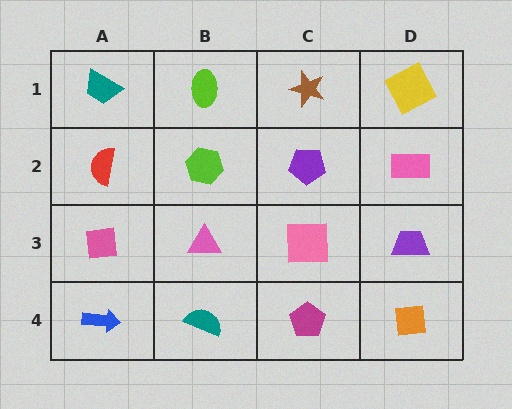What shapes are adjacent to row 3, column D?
A pink rectangle (row 2, column D), an orange square (row 4, column D), a pink square (row 3, column C).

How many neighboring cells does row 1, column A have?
2.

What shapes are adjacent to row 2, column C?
A brown star (row 1, column C), a pink square (row 3, column C), a lime hexagon (row 2, column B), a pink rectangle (row 2, column D).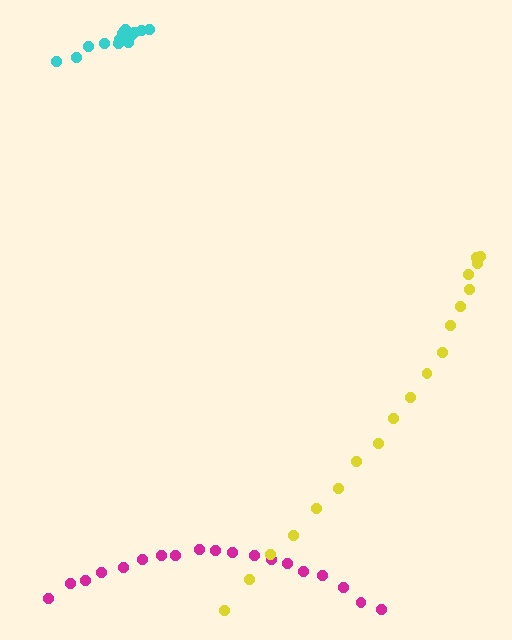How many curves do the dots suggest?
There are 3 distinct paths.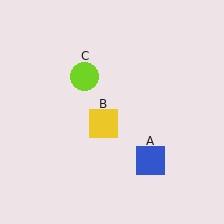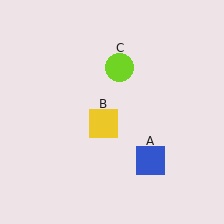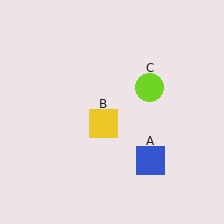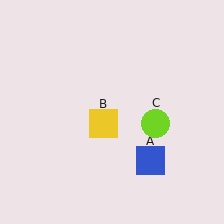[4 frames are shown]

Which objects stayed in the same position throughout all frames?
Blue square (object A) and yellow square (object B) remained stationary.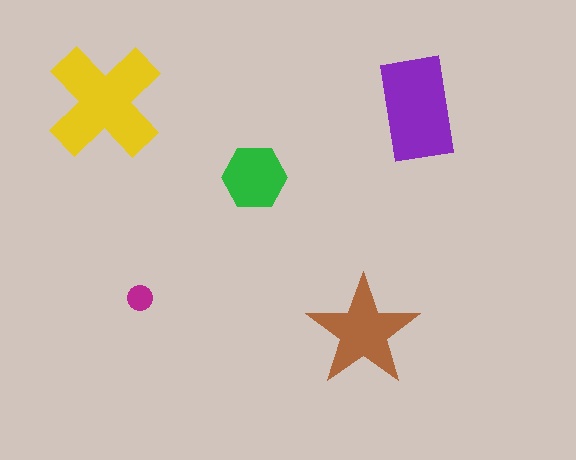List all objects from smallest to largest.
The magenta circle, the green hexagon, the brown star, the purple rectangle, the yellow cross.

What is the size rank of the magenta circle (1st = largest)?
5th.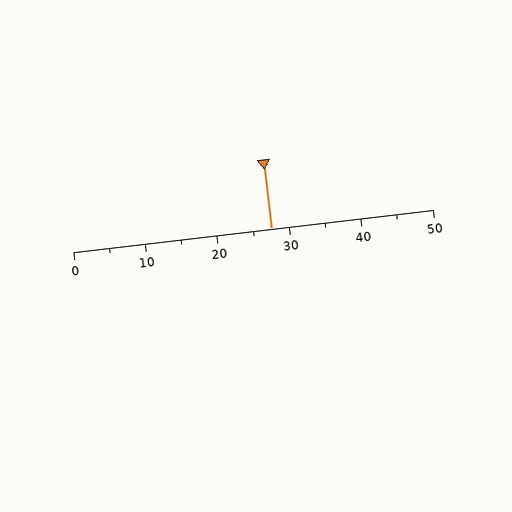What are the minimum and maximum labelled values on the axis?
The axis runs from 0 to 50.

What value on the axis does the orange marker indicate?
The marker indicates approximately 27.5.